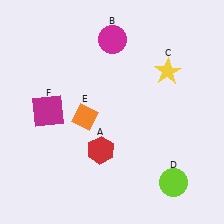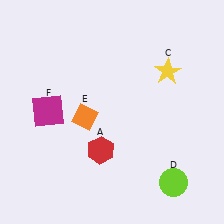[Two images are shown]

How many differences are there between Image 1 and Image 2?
There is 1 difference between the two images.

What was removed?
The magenta circle (B) was removed in Image 2.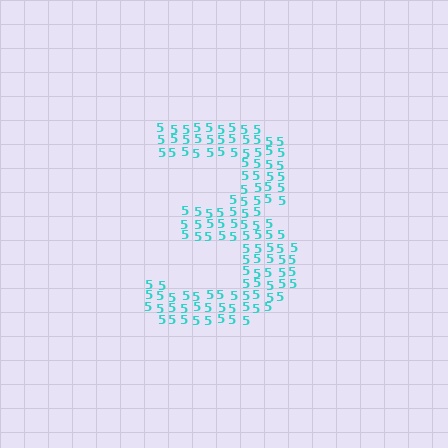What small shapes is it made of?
It is made of small digit 5's.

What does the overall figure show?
The overall figure shows the digit 3.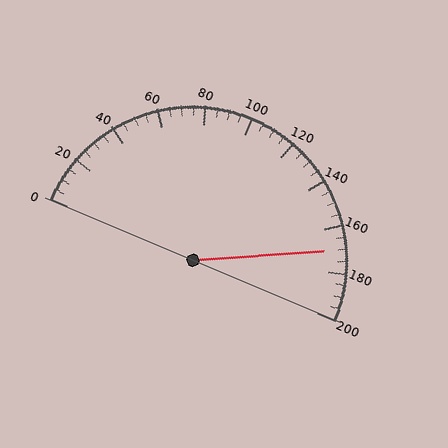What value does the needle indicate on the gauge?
The needle indicates approximately 170.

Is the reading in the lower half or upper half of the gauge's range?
The reading is in the upper half of the range (0 to 200).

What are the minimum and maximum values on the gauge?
The gauge ranges from 0 to 200.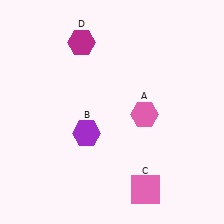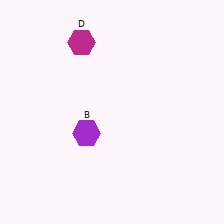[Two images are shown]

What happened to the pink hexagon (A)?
The pink hexagon (A) was removed in Image 2. It was in the bottom-right area of Image 1.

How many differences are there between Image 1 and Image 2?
There are 2 differences between the two images.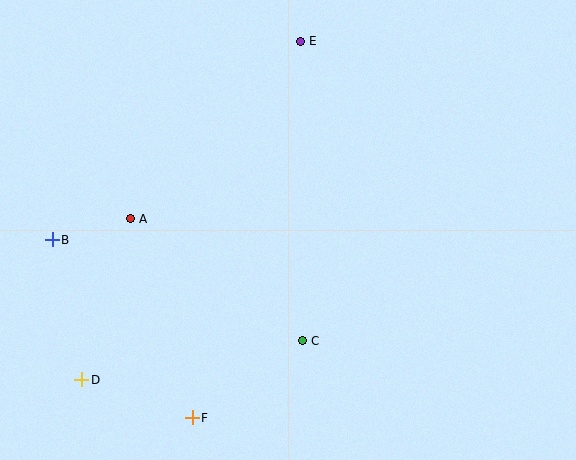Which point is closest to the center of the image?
Point C at (302, 341) is closest to the center.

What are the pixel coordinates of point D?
Point D is at (82, 380).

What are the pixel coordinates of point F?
Point F is at (192, 418).